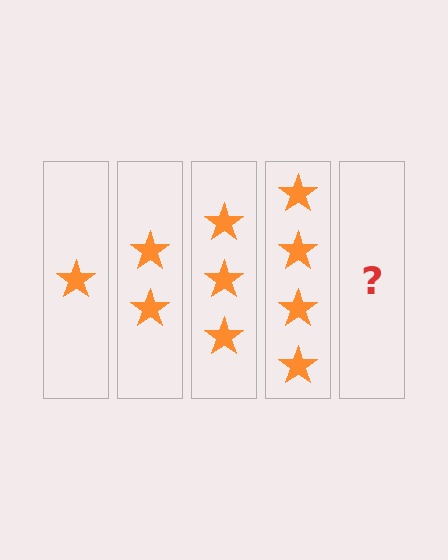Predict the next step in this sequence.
The next step is 5 stars.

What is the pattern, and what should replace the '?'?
The pattern is that each step adds one more star. The '?' should be 5 stars.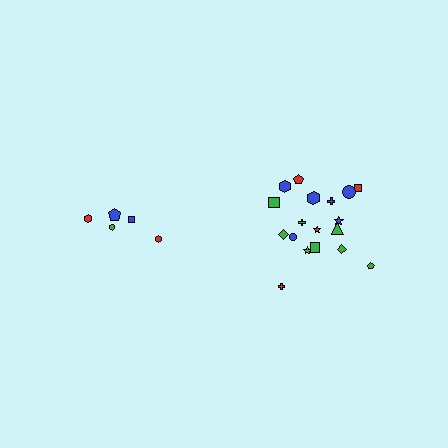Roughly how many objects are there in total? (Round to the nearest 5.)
Roughly 25 objects in total.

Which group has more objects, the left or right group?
The right group.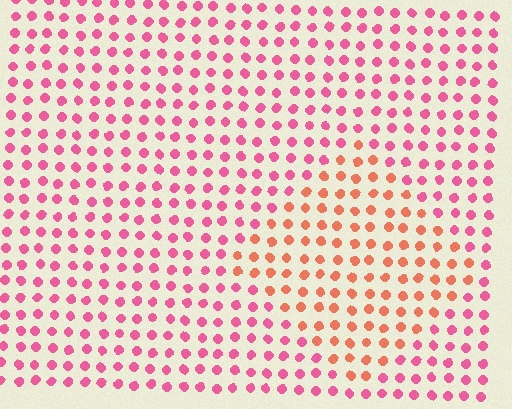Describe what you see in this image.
The image is filled with small pink elements in a uniform arrangement. A diamond-shaped region is visible where the elements are tinted to a slightly different hue, forming a subtle color boundary.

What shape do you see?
I see a diamond.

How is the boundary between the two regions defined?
The boundary is defined purely by a slight shift in hue (about 38 degrees). Spacing, size, and orientation are identical on both sides.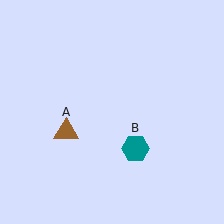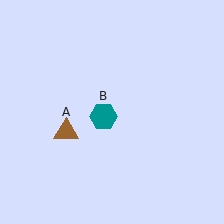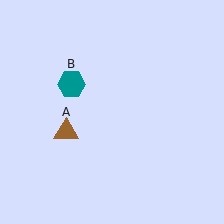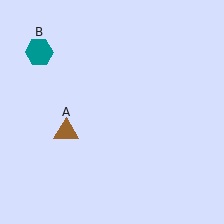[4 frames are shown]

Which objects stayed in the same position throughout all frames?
Brown triangle (object A) remained stationary.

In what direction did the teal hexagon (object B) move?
The teal hexagon (object B) moved up and to the left.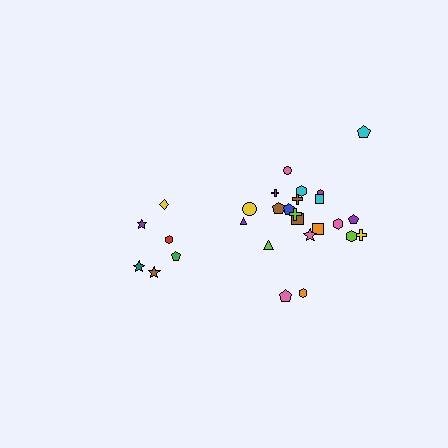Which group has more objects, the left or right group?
The right group.